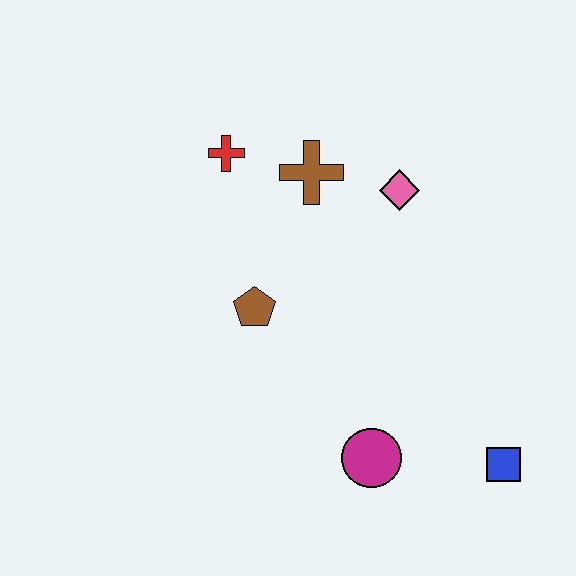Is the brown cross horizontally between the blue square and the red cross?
Yes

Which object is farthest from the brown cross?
The blue square is farthest from the brown cross.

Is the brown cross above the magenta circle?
Yes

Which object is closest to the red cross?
The brown cross is closest to the red cross.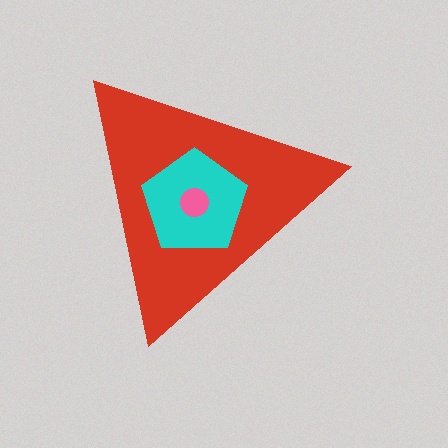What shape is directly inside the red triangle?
The cyan pentagon.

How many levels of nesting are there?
3.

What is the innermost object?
The pink circle.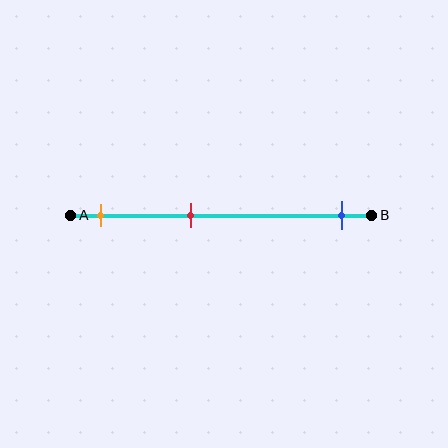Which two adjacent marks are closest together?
The orange and red marks are the closest adjacent pair.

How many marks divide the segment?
There are 3 marks dividing the segment.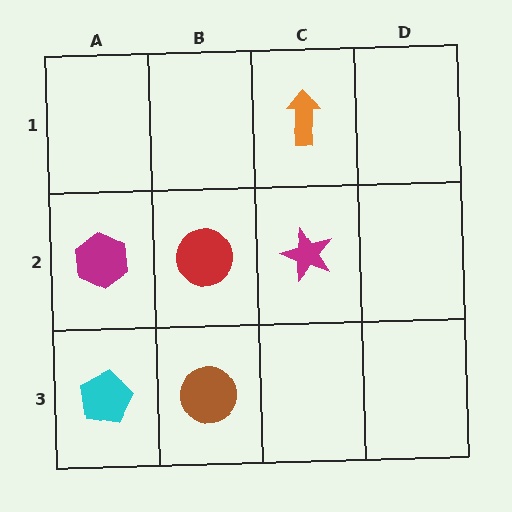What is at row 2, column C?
A magenta star.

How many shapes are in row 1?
1 shape.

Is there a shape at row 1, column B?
No, that cell is empty.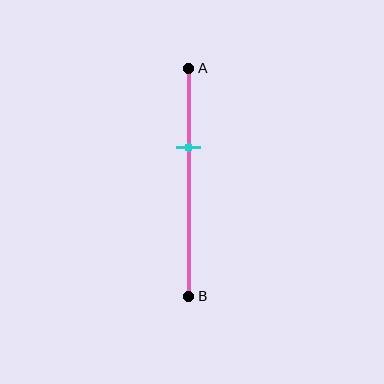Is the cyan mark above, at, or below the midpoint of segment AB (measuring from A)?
The cyan mark is above the midpoint of segment AB.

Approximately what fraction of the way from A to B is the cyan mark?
The cyan mark is approximately 35% of the way from A to B.